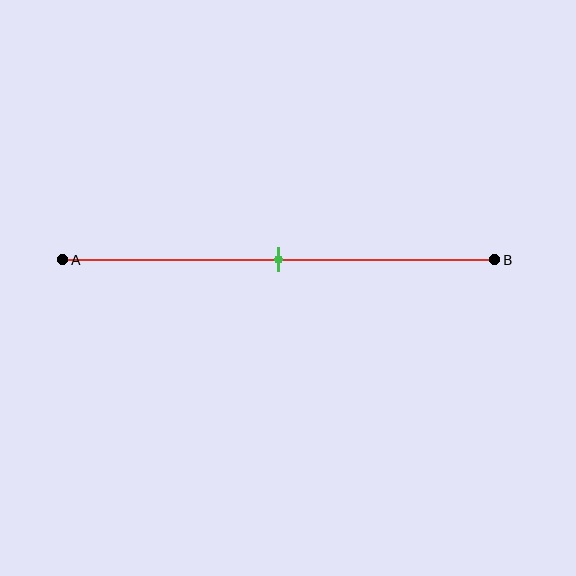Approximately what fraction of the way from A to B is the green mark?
The green mark is approximately 50% of the way from A to B.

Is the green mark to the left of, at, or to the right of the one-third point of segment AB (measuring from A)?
The green mark is to the right of the one-third point of segment AB.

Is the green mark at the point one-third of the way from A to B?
No, the mark is at about 50% from A, not at the 33% one-third point.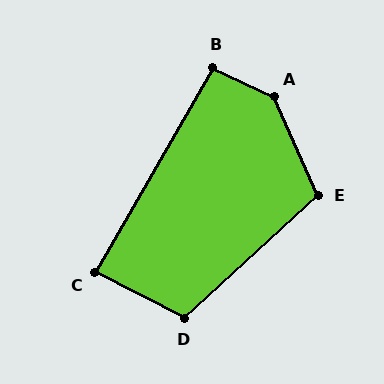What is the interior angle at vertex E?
Approximately 109 degrees (obtuse).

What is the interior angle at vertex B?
Approximately 95 degrees (approximately right).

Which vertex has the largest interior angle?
A, at approximately 139 degrees.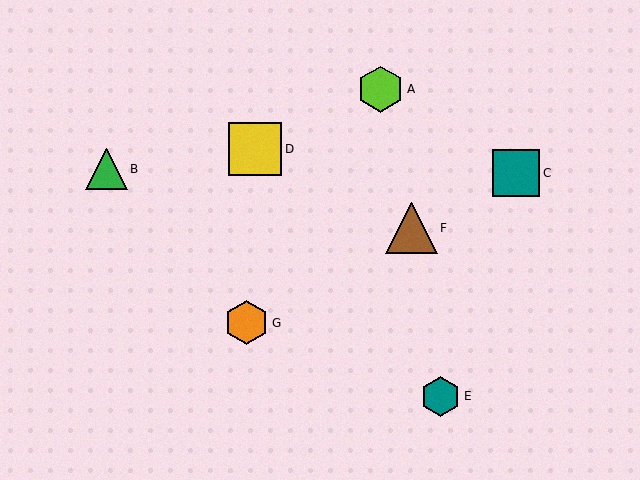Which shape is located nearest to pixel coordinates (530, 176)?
The teal square (labeled C) at (516, 173) is nearest to that location.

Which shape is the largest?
The yellow square (labeled D) is the largest.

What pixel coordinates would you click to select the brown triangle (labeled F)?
Click at (411, 228) to select the brown triangle F.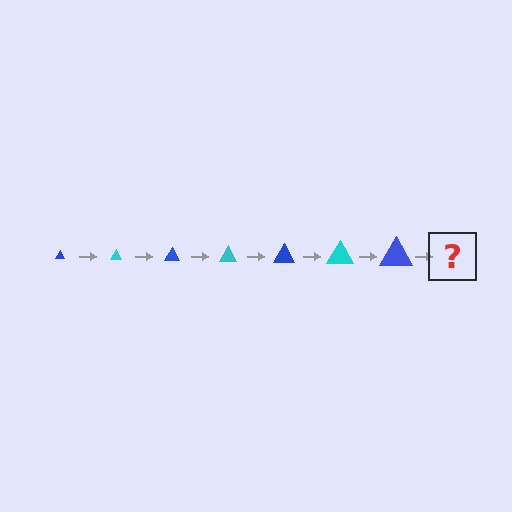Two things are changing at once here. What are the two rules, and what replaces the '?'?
The two rules are that the triangle grows larger each step and the color cycles through blue and cyan. The '?' should be a cyan triangle, larger than the previous one.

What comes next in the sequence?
The next element should be a cyan triangle, larger than the previous one.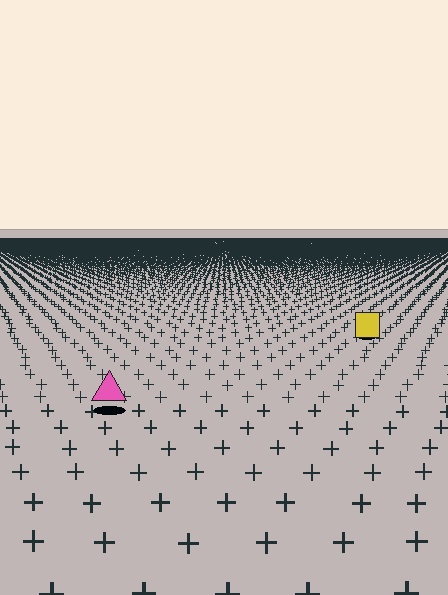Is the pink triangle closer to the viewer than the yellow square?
Yes. The pink triangle is closer — you can tell from the texture gradient: the ground texture is coarser near it.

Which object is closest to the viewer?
The pink triangle is closest. The texture marks near it are larger and more spread out.